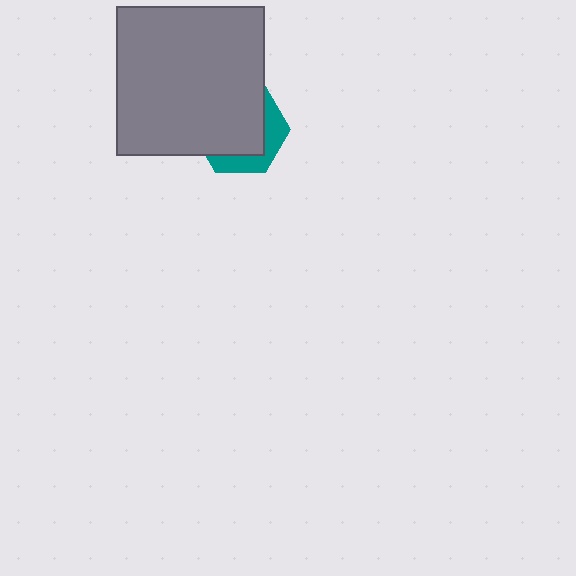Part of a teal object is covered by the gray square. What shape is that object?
It is a hexagon.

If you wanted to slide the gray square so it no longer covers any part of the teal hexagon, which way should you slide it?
Slide it toward the upper-left — that is the most direct way to separate the two shapes.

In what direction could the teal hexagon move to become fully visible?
The teal hexagon could move toward the lower-right. That would shift it out from behind the gray square entirely.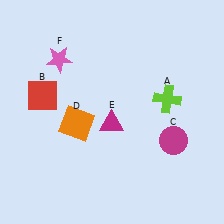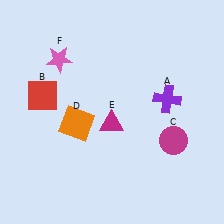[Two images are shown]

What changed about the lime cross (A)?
In Image 1, A is lime. In Image 2, it changed to purple.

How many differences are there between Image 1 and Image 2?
There is 1 difference between the two images.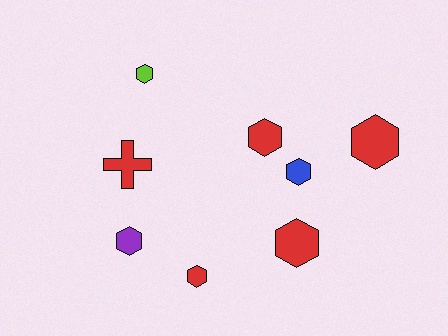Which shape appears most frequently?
Hexagon, with 7 objects.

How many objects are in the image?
There are 8 objects.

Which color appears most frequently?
Red, with 5 objects.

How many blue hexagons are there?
There is 1 blue hexagon.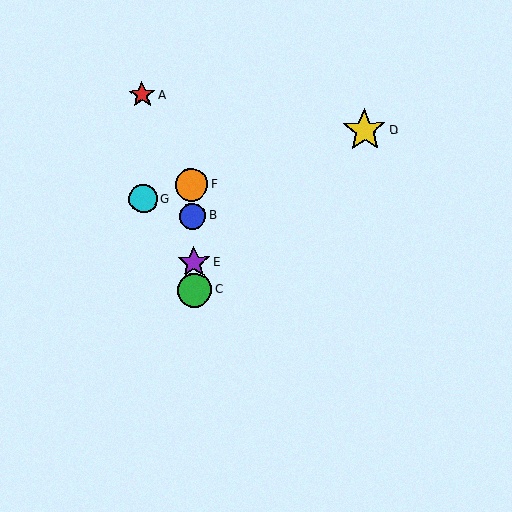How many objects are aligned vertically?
4 objects (B, C, E, F) are aligned vertically.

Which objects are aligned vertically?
Objects B, C, E, F are aligned vertically.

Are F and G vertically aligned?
No, F is at x≈192 and G is at x≈143.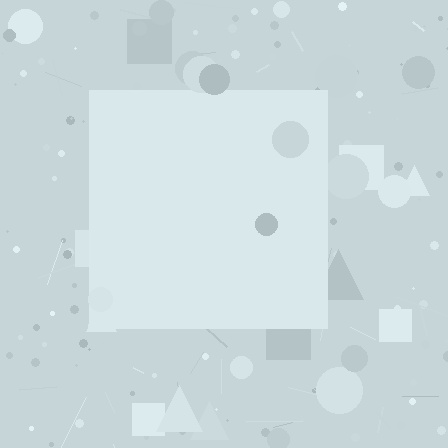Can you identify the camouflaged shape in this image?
The camouflaged shape is a square.